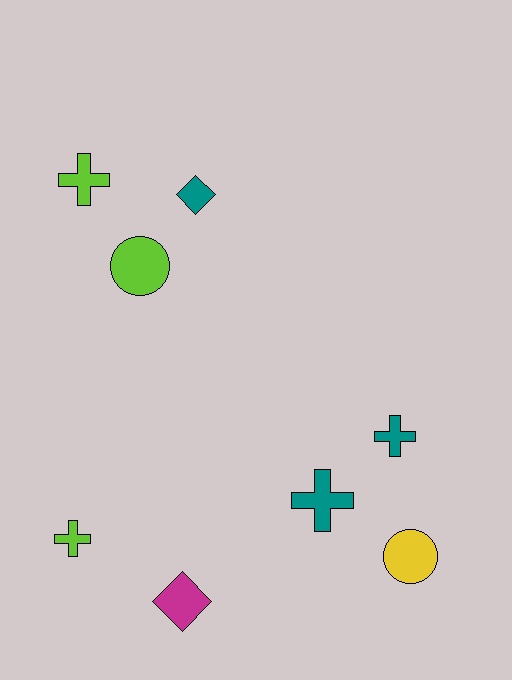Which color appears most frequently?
Lime, with 3 objects.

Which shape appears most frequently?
Cross, with 4 objects.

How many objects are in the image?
There are 8 objects.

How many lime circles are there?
There is 1 lime circle.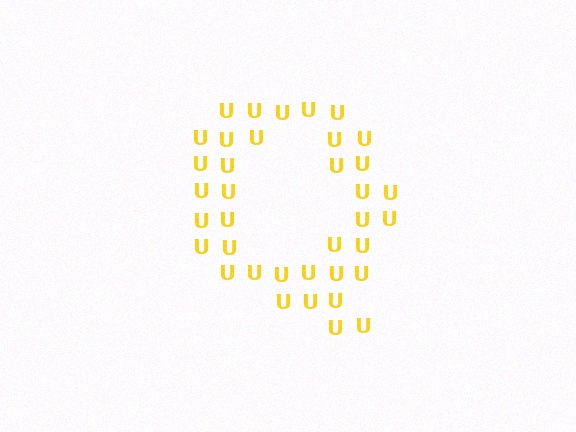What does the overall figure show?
The overall figure shows the letter Q.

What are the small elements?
The small elements are letter U's.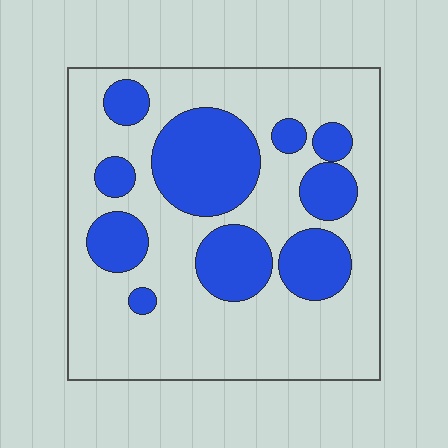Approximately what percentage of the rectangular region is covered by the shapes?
Approximately 30%.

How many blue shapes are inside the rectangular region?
10.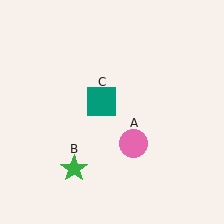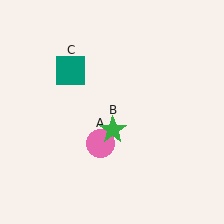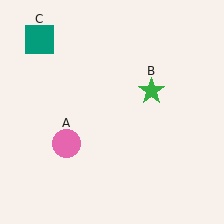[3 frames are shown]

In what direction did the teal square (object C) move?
The teal square (object C) moved up and to the left.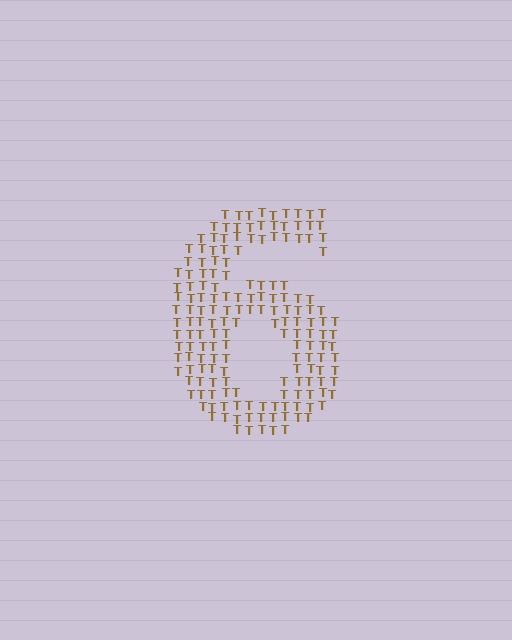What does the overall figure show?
The overall figure shows the digit 6.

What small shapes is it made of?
It is made of small letter T's.